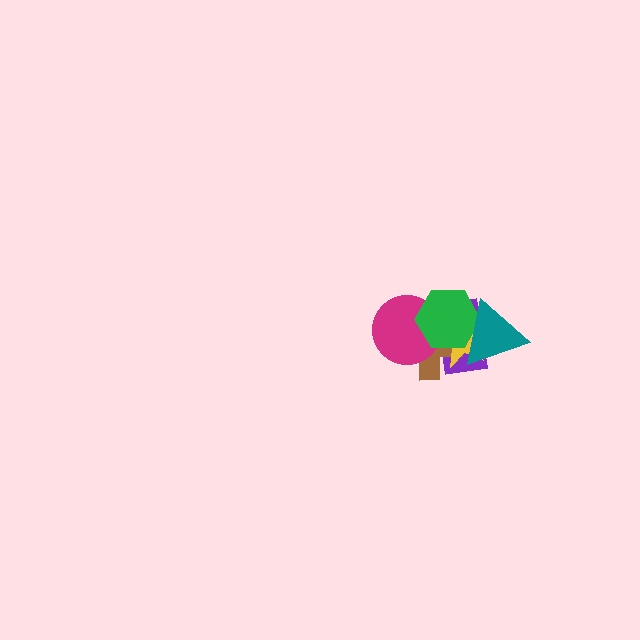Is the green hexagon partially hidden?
Yes, it is partially covered by another shape.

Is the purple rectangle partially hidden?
Yes, it is partially covered by another shape.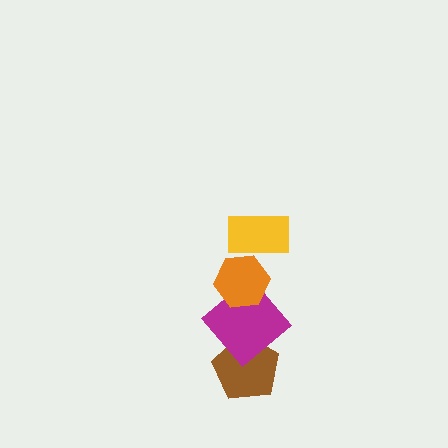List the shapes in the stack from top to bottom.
From top to bottom: the yellow rectangle, the orange hexagon, the magenta diamond, the brown pentagon.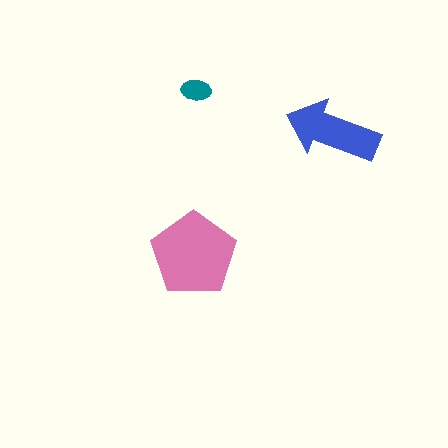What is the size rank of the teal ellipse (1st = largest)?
3rd.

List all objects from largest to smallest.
The pink pentagon, the blue arrow, the teal ellipse.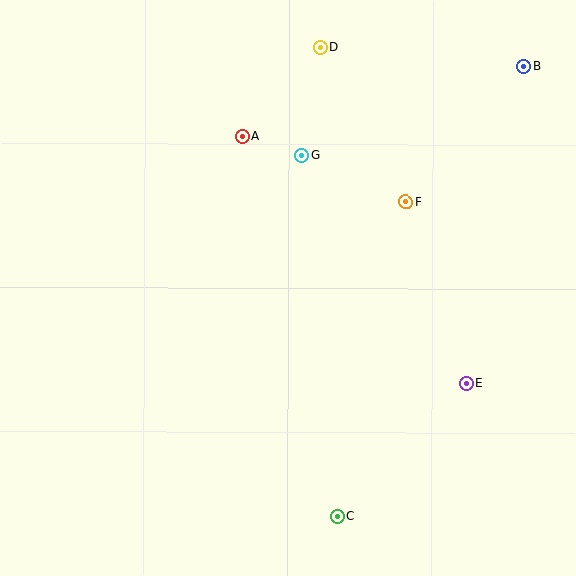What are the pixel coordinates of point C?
Point C is at (338, 516).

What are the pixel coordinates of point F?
Point F is at (406, 202).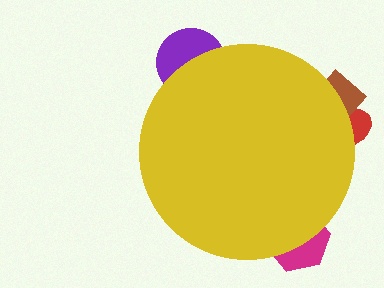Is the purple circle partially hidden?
Yes, the purple circle is partially hidden behind the yellow circle.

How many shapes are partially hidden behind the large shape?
4 shapes are partially hidden.